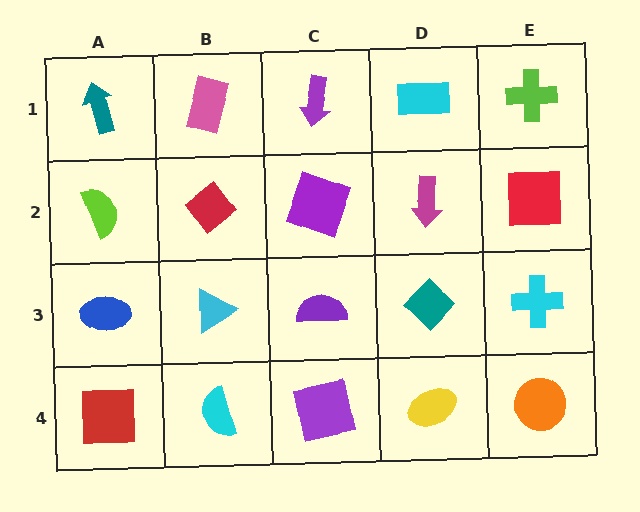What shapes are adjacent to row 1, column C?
A purple square (row 2, column C), a pink rectangle (row 1, column B), a cyan rectangle (row 1, column D).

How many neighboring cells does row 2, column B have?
4.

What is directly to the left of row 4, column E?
A yellow ellipse.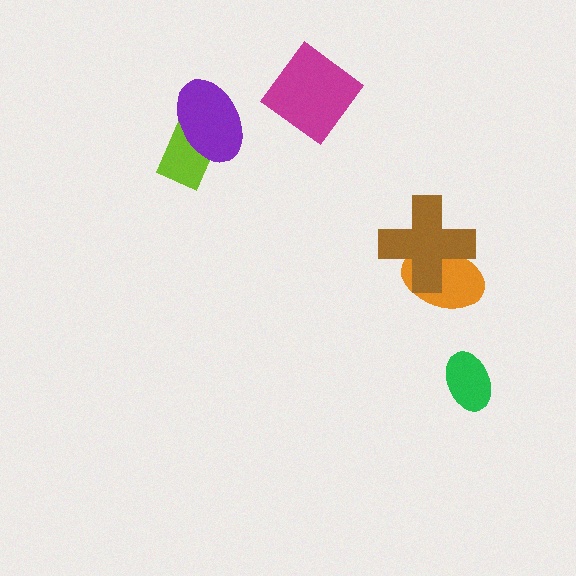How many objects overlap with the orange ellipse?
1 object overlaps with the orange ellipse.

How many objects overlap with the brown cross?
1 object overlaps with the brown cross.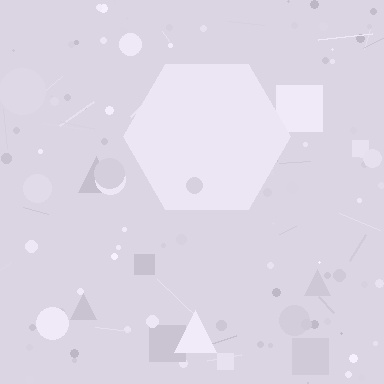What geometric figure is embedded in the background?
A hexagon is embedded in the background.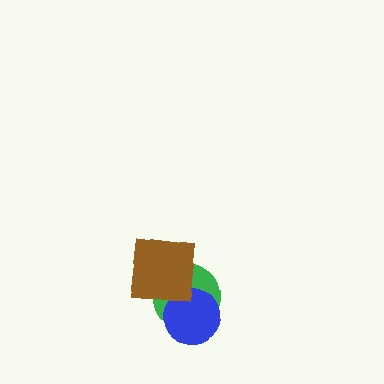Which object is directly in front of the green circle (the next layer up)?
The blue circle is directly in front of the green circle.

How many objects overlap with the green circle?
2 objects overlap with the green circle.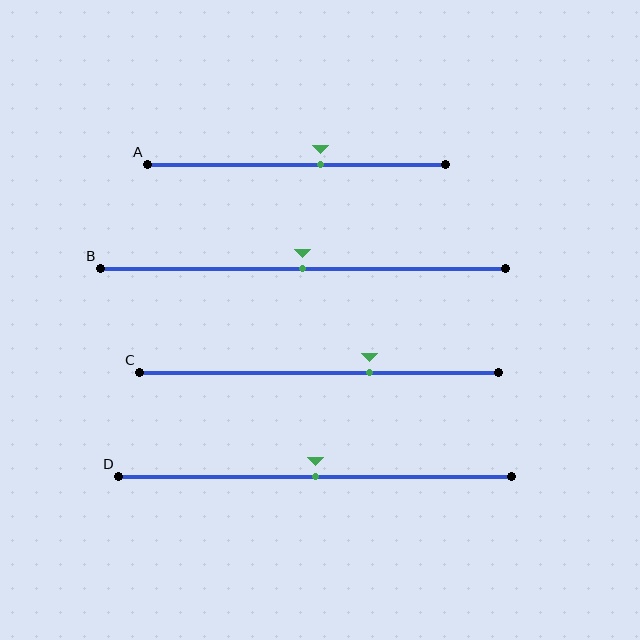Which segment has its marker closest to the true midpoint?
Segment B has its marker closest to the true midpoint.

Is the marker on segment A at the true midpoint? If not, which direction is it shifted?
No, the marker on segment A is shifted to the right by about 8% of the segment length.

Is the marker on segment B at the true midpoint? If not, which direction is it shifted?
Yes, the marker on segment B is at the true midpoint.